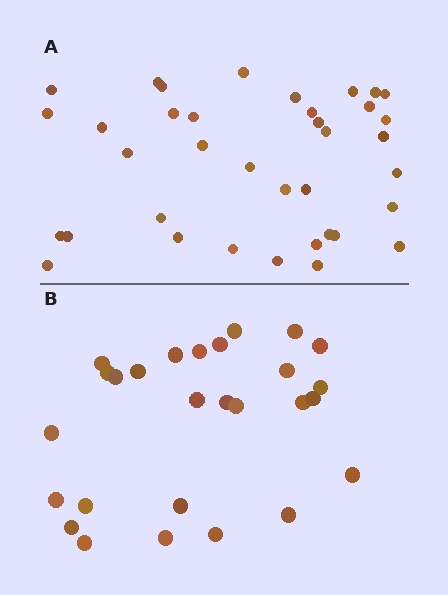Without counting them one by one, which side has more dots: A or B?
Region A (the top region) has more dots.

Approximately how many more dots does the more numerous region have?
Region A has roughly 10 or so more dots than region B.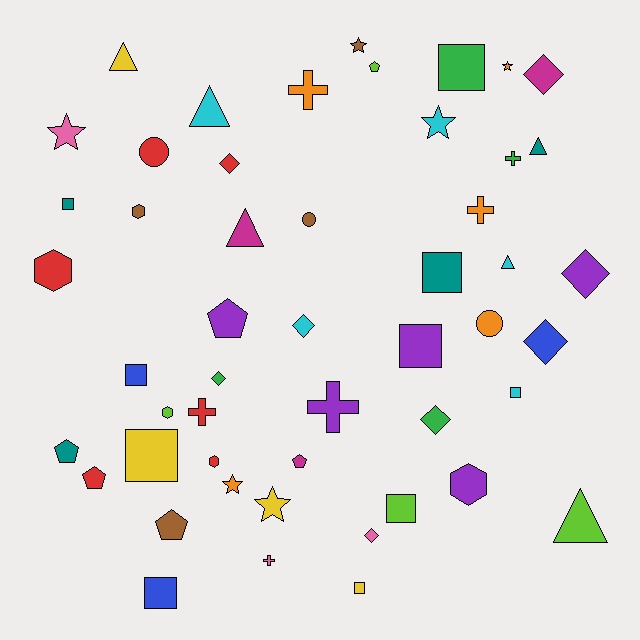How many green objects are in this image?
There are 4 green objects.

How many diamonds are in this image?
There are 8 diamonds.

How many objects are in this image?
There are 50 objects.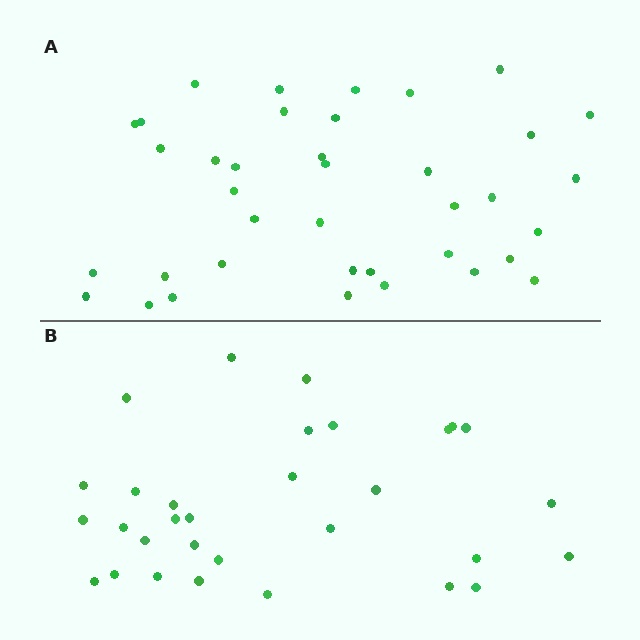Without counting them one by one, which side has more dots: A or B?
Region A (the top region) has more dots.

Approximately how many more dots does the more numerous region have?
Region A has roughly 8 or so more dots than region B.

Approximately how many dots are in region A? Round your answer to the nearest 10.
About 40 dots. (The exact count is 38, which rounds to 40.)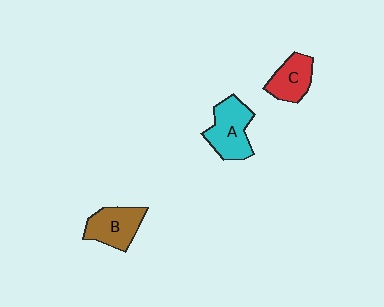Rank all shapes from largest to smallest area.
From largest to smallest: A (cyan), B (brown), C (red).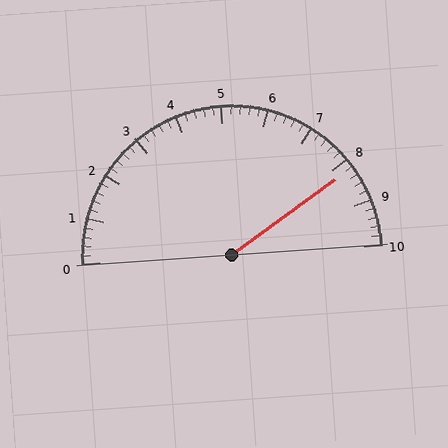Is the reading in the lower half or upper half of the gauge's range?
The reading is in the upper half of the range (0 to 10).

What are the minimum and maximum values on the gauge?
The gauge ranges from 0 to 10.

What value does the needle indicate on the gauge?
The needle indicates approximately 8.2.